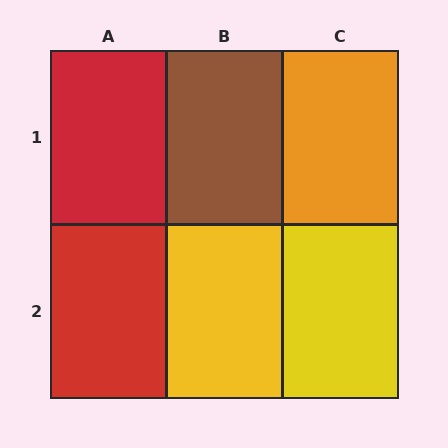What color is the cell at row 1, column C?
Orange.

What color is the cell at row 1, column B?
Brown.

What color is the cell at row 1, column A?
Red.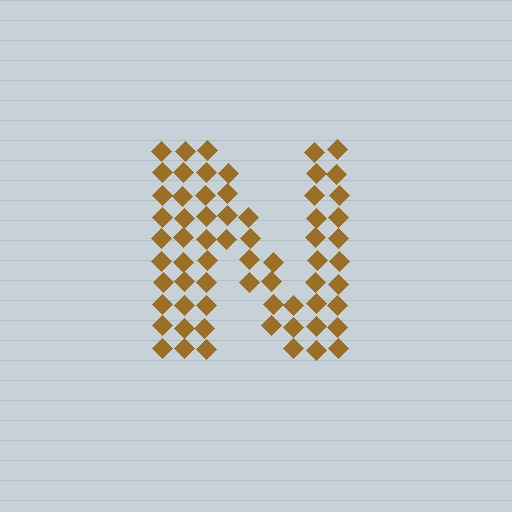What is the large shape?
The large shape is the letter N.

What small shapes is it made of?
It is made of small diamonds.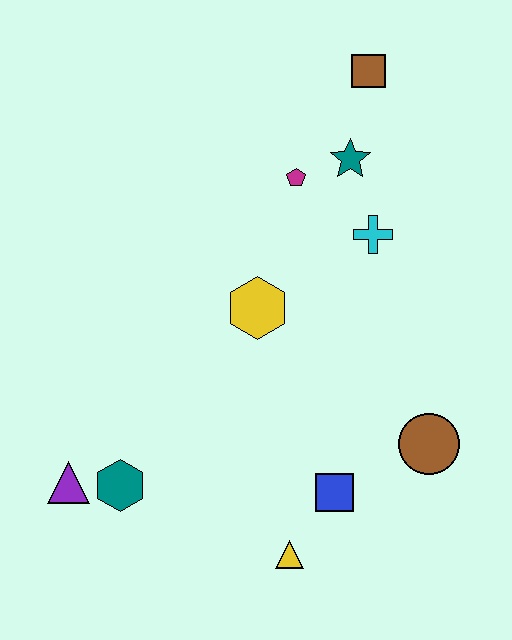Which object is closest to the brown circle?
The blue square is closest to the brown circle.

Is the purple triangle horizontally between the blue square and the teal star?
No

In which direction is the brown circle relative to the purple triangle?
The brown circle is to the right of the purple triangle.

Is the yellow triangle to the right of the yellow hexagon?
Yes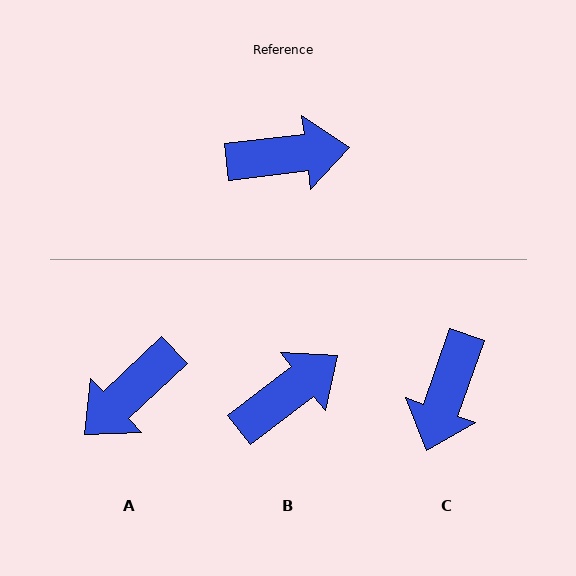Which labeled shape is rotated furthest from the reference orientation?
A, about 144 degrees away.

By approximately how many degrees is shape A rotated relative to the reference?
Approximately 144 degrees clockwise.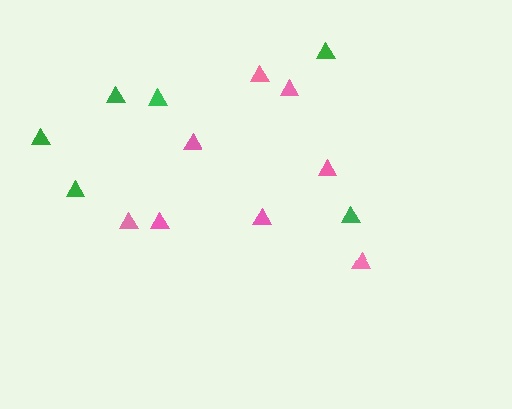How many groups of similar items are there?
There are 2 groups: one group of pink triangles (8) and one group of green triangles (6).